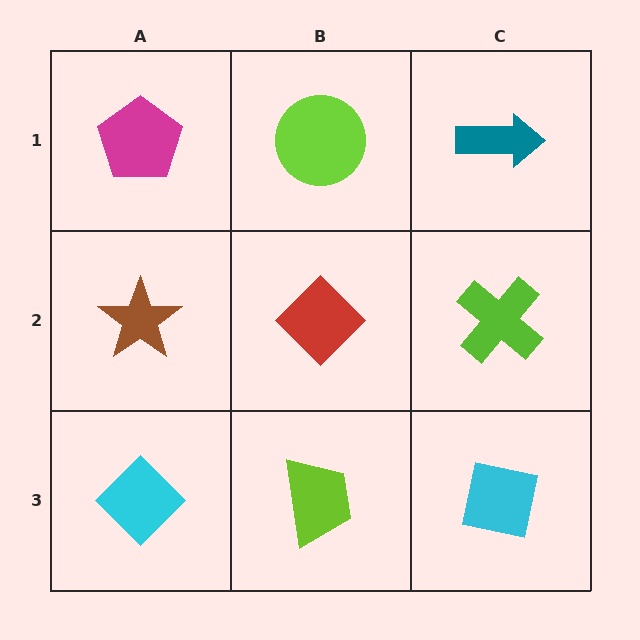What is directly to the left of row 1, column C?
A lime circle.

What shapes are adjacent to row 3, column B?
A red diamond (row 2, column B), a cyan diamond (row 3, column A), a cyan square (row 3, column C).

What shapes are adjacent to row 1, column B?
A red diamond (row 2, column B), a magenta pentagon (row 1, column A), a teal arrow (row 1, column C).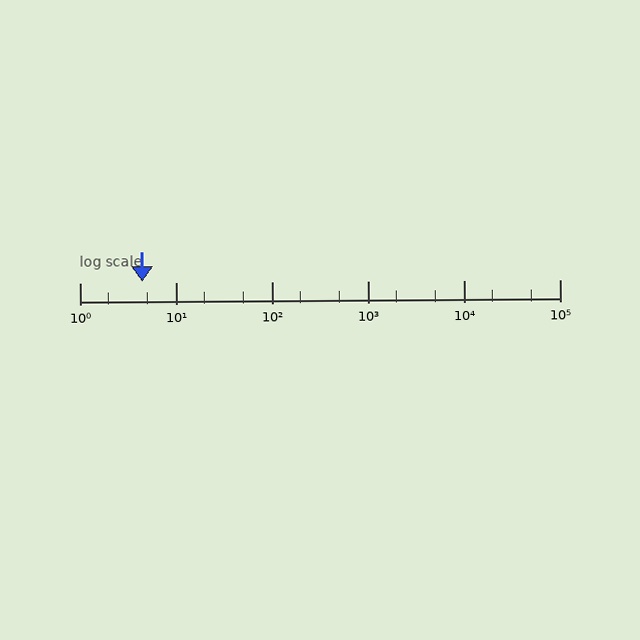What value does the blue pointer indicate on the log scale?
The pointer indicates approximately 4.5.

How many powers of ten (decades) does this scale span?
The scale spans 5 decades, from 1 to 100000.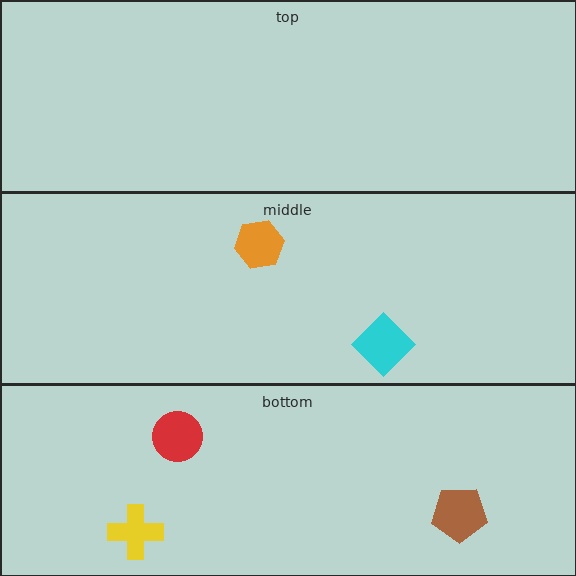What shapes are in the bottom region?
The yellow cross, the brown pentagon, the red circle.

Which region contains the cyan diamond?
The middle region.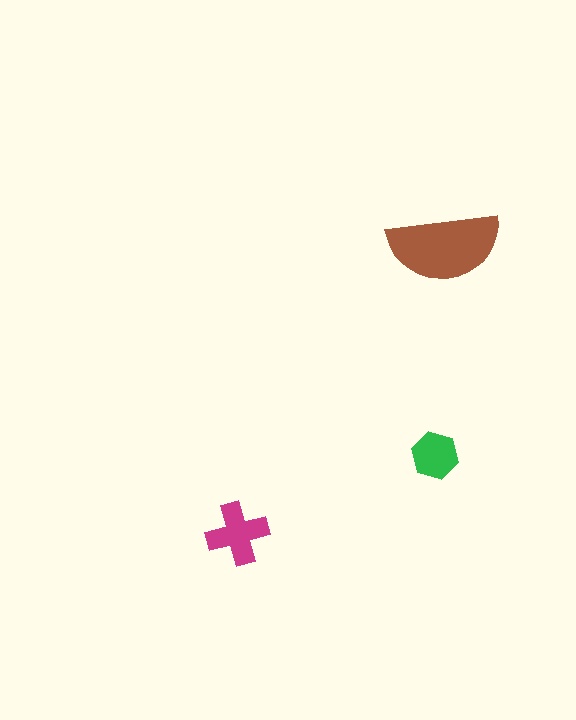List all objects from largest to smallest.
The brown semicircle, the magenta cross, the green hexagon.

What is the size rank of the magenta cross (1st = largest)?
2nd.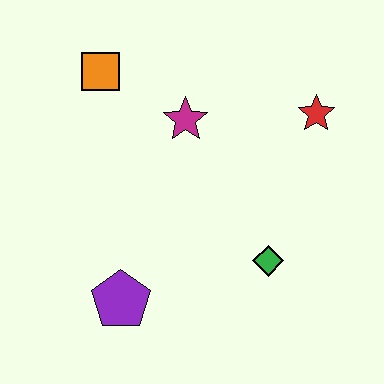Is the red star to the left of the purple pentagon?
No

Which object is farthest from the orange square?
The green diamond is farthest from the orange square.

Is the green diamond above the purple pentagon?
Yes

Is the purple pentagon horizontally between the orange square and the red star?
Yes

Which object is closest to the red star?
The magenta star is closest to the red star.